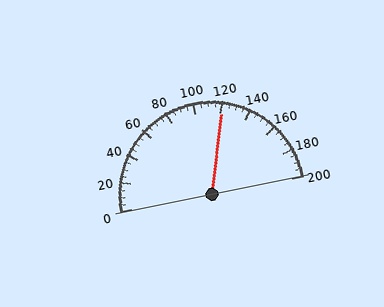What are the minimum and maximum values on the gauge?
The gauge ranges from 0 to 200.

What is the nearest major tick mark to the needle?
The nearest major tick mark is 120.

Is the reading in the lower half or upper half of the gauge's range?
The reading is in the upper half of the range (0 to 200).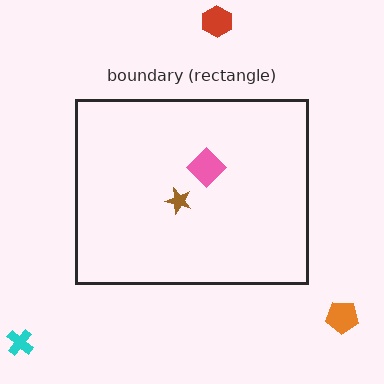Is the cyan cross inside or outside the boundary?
Outside.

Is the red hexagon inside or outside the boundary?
Outside.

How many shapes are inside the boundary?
2 inside, 3 outside.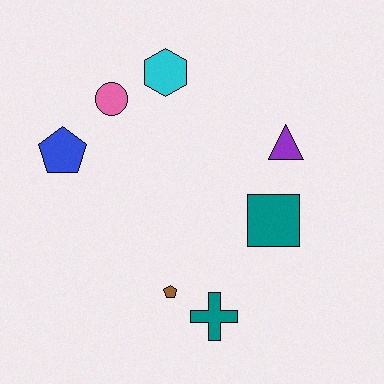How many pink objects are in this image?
There is 1 pink object.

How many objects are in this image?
There are 7 objects.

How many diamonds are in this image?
There are no diamonds.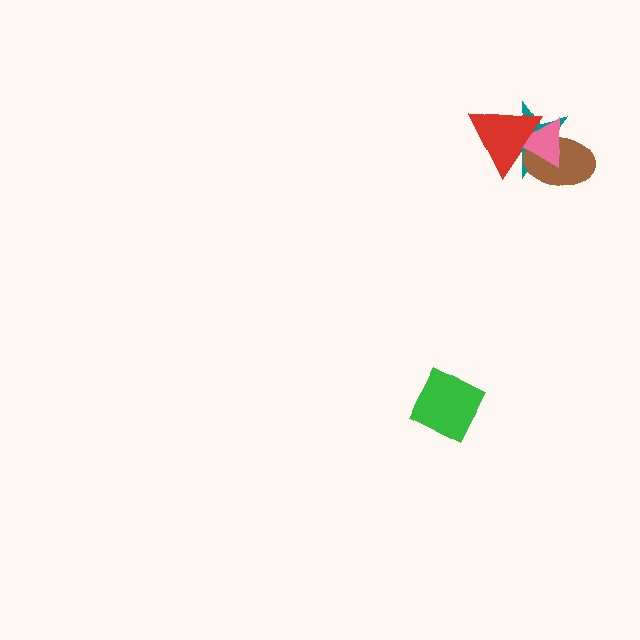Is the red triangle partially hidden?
No, no other shape covers it.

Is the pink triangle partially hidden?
Yes, it is partially covered by another shape.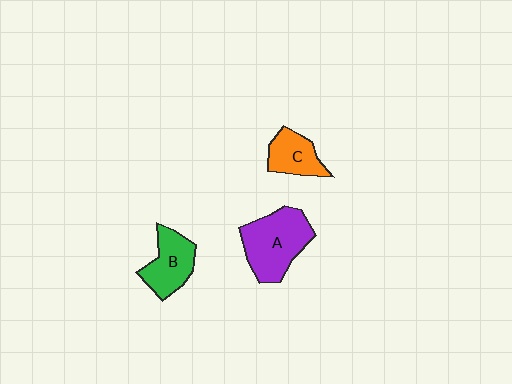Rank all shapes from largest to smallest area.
From largest to smallest: A (purple), B (green), C (orange).